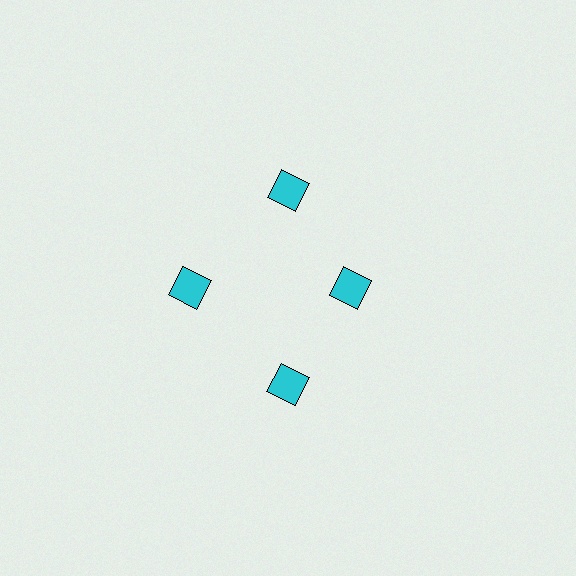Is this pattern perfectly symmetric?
No. The 4 cyan squares are arranged in a ring, but one element near the 3 o'clock position is pulled inward toward the center, breaking the 4-fold rotational symmetry.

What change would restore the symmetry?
The symmetry would be restored by moving it outward, back onto the ring so that all 4 squares sit at equal angles and equal distance from the center.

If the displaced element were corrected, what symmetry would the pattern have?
It would have 4-fold rotational symmetry — the pattern would map onto itself every 90 degrees.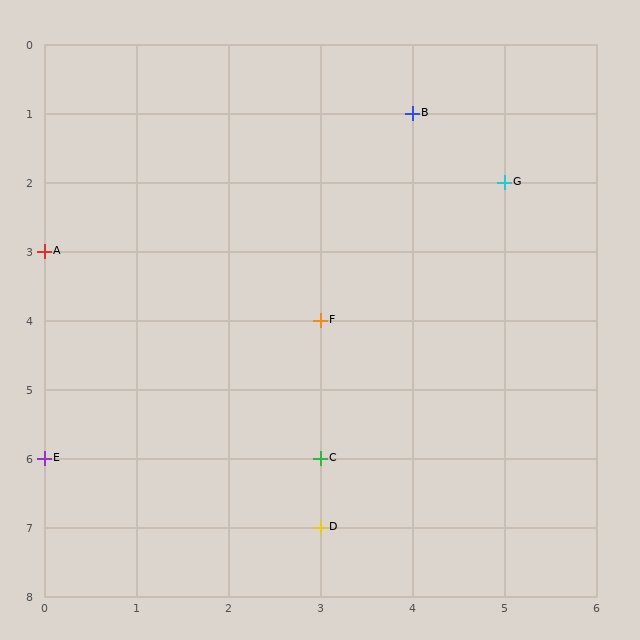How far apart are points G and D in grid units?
Points G and D are 2 columns and 5 rows apart (about 5.4 grid units diagonally).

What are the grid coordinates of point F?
Point F is at grid coordinates (3, 4).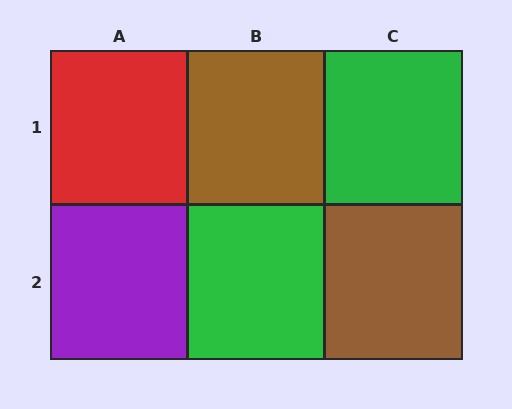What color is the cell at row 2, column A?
Purple.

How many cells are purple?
1 cell is purple.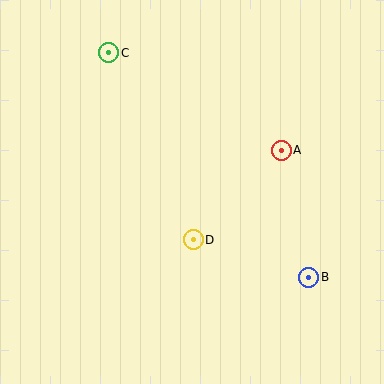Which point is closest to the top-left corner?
Point C is closest to the top-left corner.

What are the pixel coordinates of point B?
Point B is at (309, 277).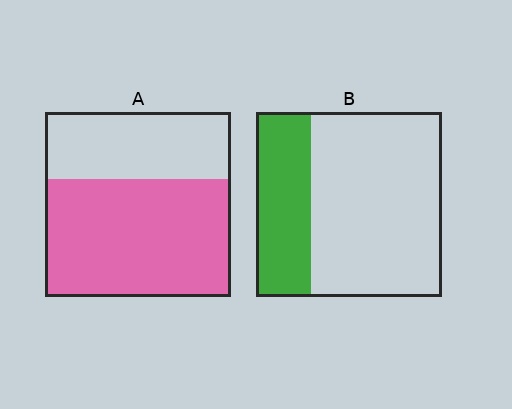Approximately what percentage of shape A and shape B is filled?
A is approximately 65% and B is approximately 30%.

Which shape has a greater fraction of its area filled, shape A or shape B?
Shape A.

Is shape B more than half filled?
No.